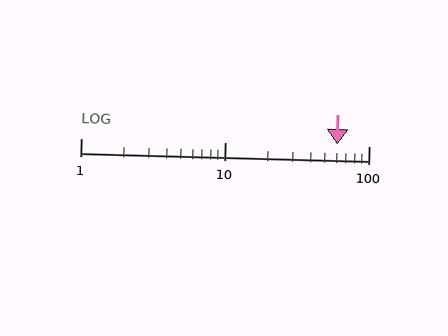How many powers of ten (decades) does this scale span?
The scale spans 2 decades, from 1 to 100.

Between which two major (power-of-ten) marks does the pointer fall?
The pointer is between 10 and 100.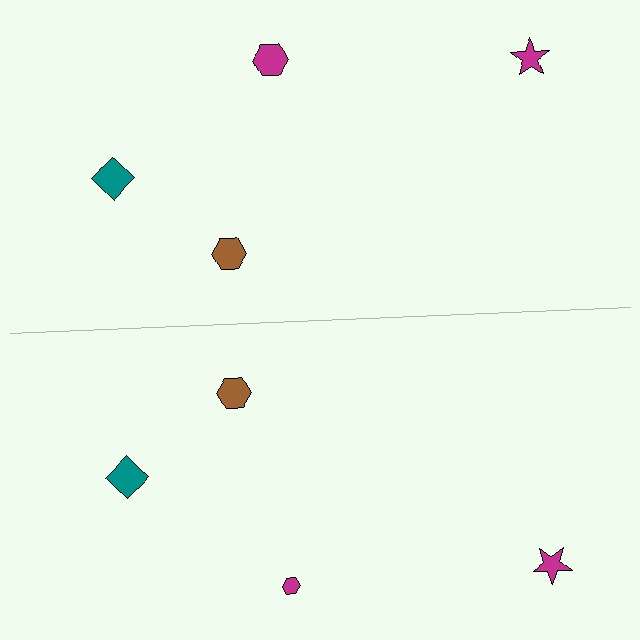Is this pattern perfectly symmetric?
No, the pattern is not perfectly symmetric. The magenta hexagon on the bottom side has a different size than its mirror counterpart.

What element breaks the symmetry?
The magenta hexagon on the bottom side has a different size than its mirror counterpart.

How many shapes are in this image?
There are 8 shapes in this image.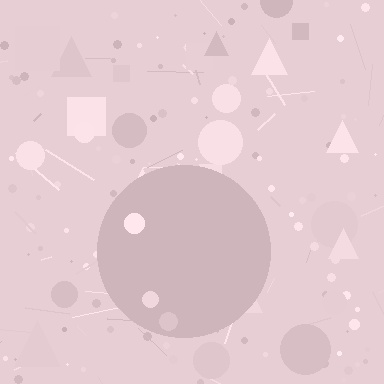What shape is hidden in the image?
A circle is hidden in the image.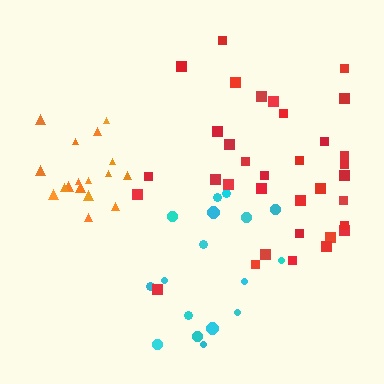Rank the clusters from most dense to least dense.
orange, red, cyan.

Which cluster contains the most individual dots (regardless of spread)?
Red (34).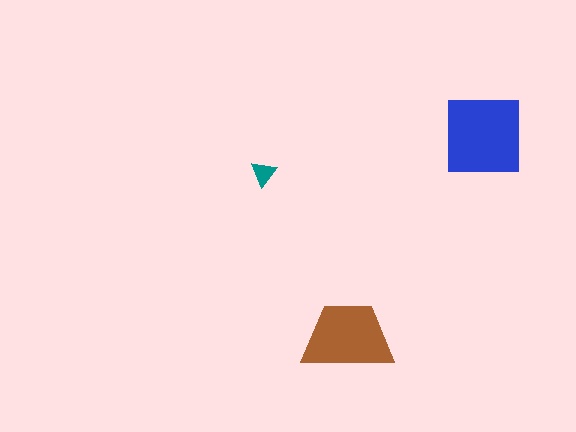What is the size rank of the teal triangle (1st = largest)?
3rd.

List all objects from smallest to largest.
The teal triangle, the brown trapezoid, the blue square.